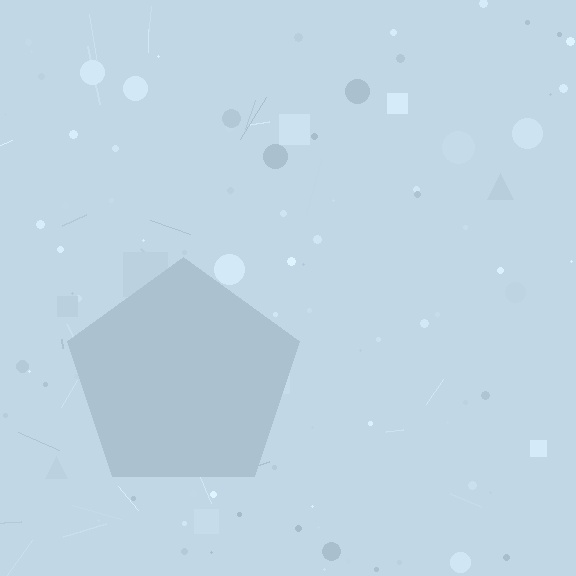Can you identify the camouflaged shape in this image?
The camouflaged shape is a pentagon.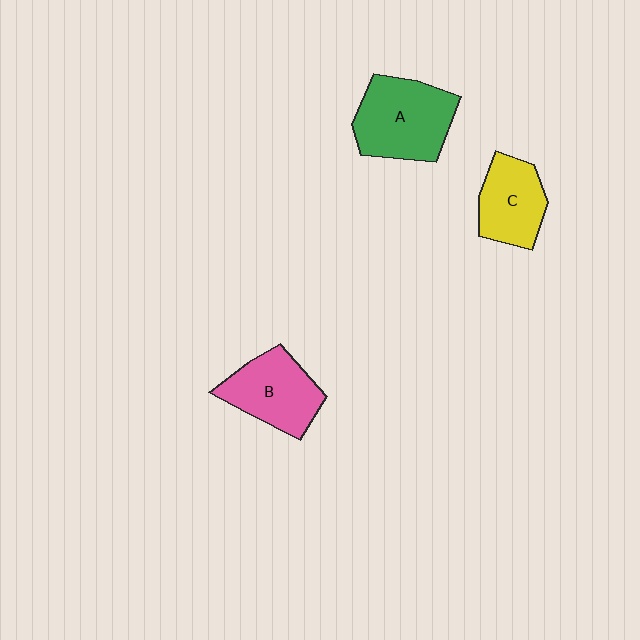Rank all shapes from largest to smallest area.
From largest to smallest: A (green), B (pink), C (yellow).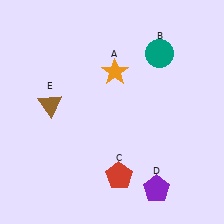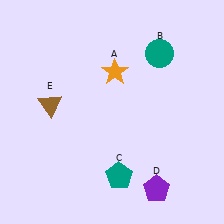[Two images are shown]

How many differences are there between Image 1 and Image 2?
There is 1 difference between the two images.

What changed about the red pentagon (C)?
In Image 1, C is red. In Image 2, it changed to teal.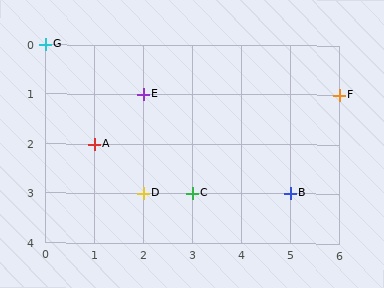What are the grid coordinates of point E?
Point E is at grid coordinates (2, 1).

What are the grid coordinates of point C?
Point C is at grid coordinates (3, 3).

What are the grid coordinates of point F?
Point F is at grid coordinates (6, 1).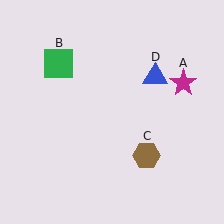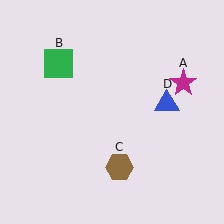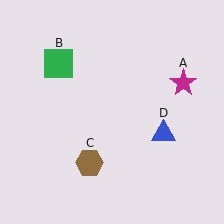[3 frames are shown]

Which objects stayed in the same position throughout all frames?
Magenta star (object A) and green square (object B) remained stationary.